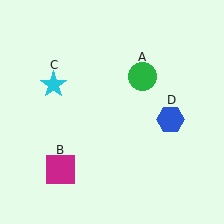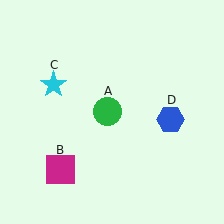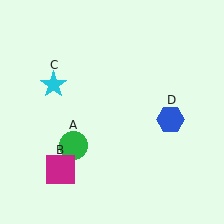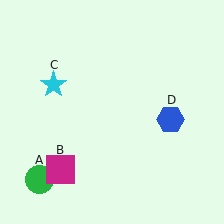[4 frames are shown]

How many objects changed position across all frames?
1 object changed position: green circle (object A).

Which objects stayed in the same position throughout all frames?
Magenta square (object B) and cyan star (object C) and blue hexagon (object D) remained stationary.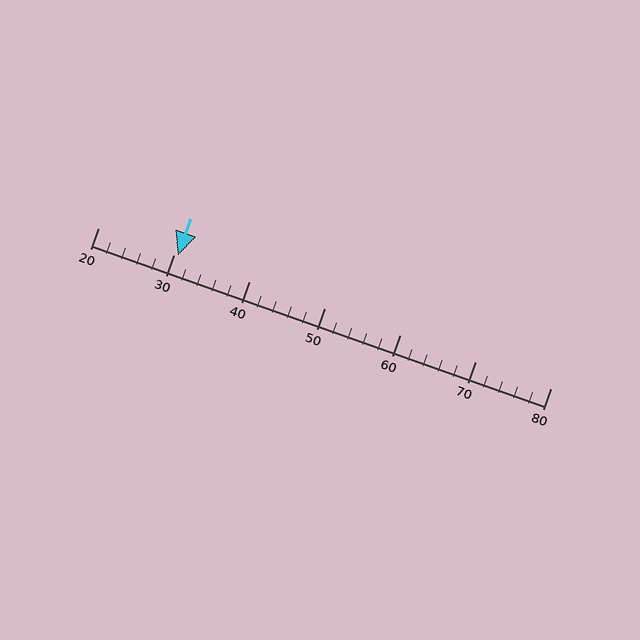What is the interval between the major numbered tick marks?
The major tick marks are spaced 10 units apart.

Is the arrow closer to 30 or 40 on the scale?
The arrow is closer to 30.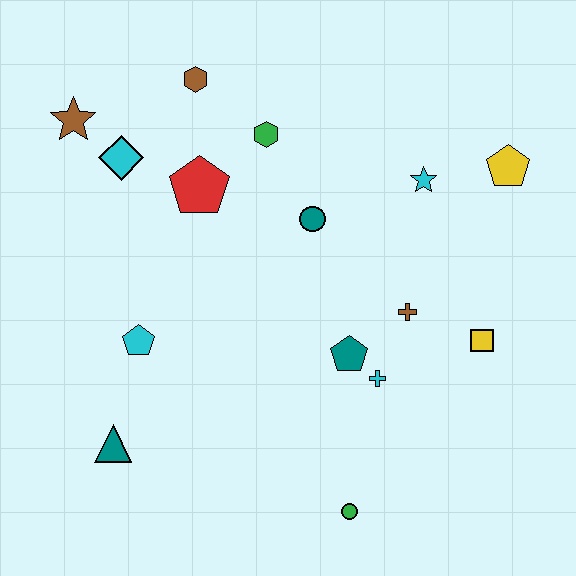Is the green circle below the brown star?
Yes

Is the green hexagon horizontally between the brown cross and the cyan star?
No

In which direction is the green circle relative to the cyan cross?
The green circle is below the cyan cross.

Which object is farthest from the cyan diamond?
The green circle is farthest from the cyan diamond.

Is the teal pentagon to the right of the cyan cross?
No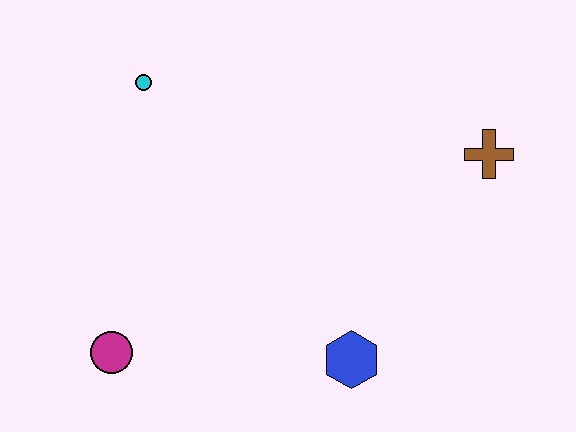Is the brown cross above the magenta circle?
Yes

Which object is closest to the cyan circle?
The magenta circle is closest to the cyan circle.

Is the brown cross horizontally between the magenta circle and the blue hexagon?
No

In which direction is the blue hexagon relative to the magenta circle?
The blue hexagon is to the right of the magenta circle.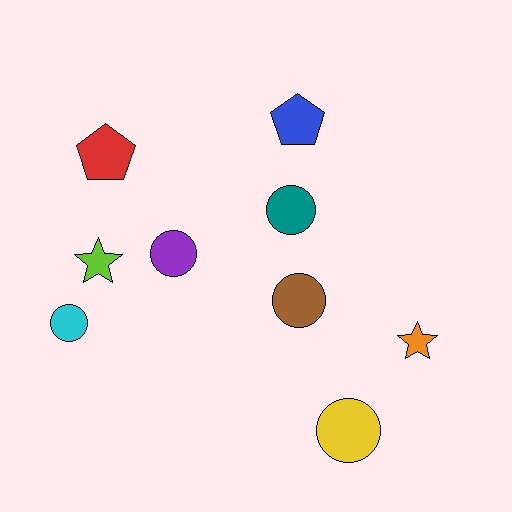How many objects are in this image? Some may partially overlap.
There are 9 objects.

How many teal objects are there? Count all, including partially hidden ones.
There is 1 teal object.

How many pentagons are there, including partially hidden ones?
There are 2 pentagons.